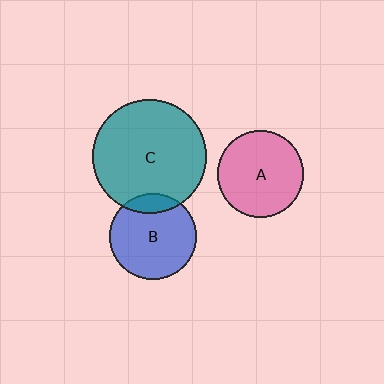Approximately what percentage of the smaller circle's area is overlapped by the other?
Approximately 15%.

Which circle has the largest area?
Circle C (teal).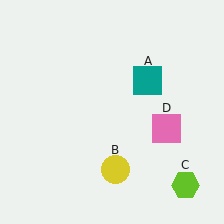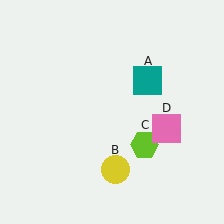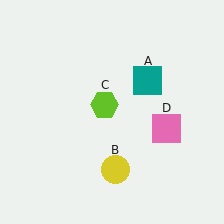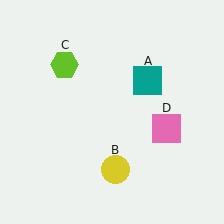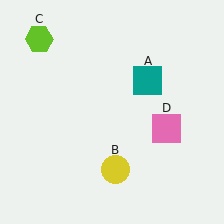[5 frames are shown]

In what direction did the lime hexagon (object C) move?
The lime hexagon (object C) moved up and to the left.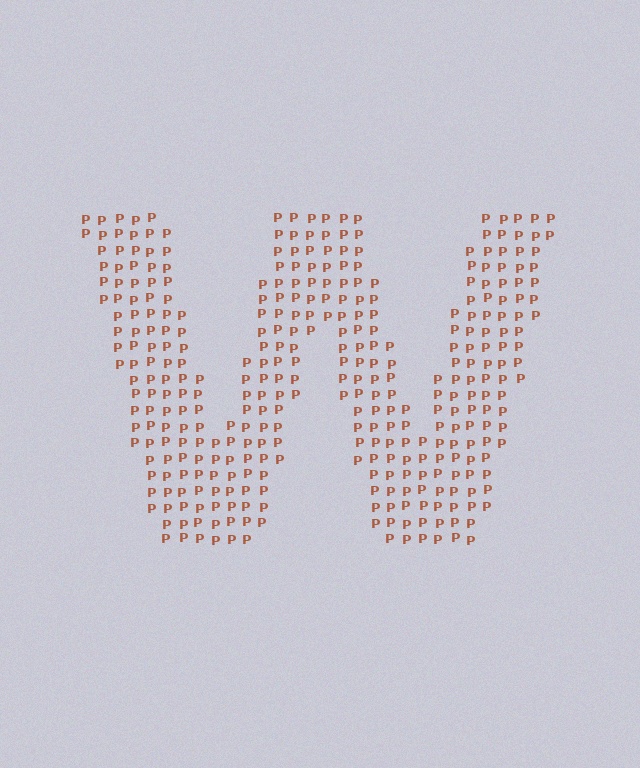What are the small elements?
The small elements are letter P's.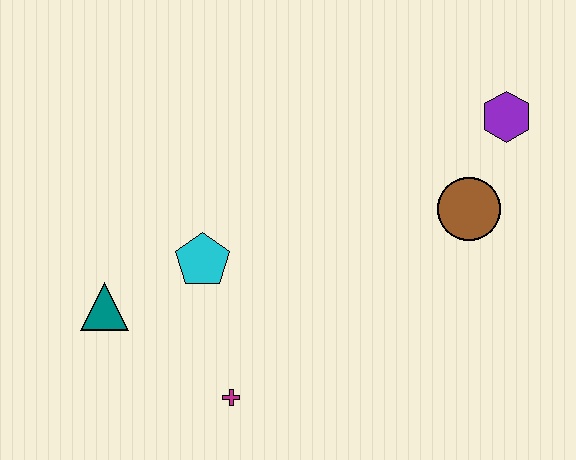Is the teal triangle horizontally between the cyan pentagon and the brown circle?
No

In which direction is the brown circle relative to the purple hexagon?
The brown circle is below the purple hexagon.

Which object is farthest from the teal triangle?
The purple hexagon is farthest from the teal triangle.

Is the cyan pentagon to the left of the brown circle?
Yes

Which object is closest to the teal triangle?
The cyan pentagon is closest to the teal triangle.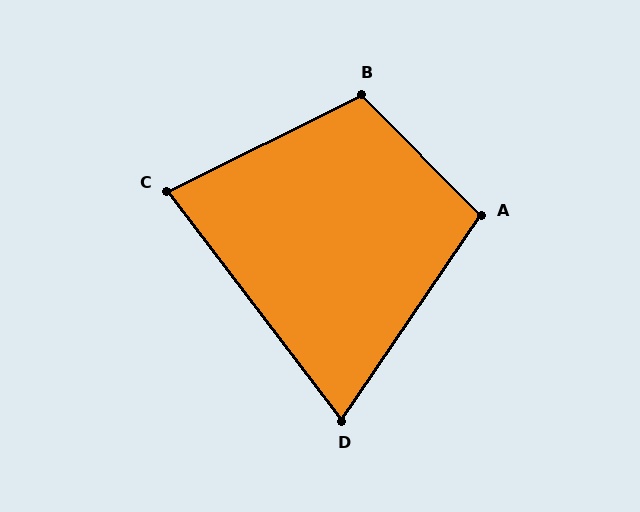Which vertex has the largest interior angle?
B, at approximately 108 degrees.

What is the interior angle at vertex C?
Approximately 79 degrees (acute).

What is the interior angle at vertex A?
Approximately 101 degrees (obtuse).